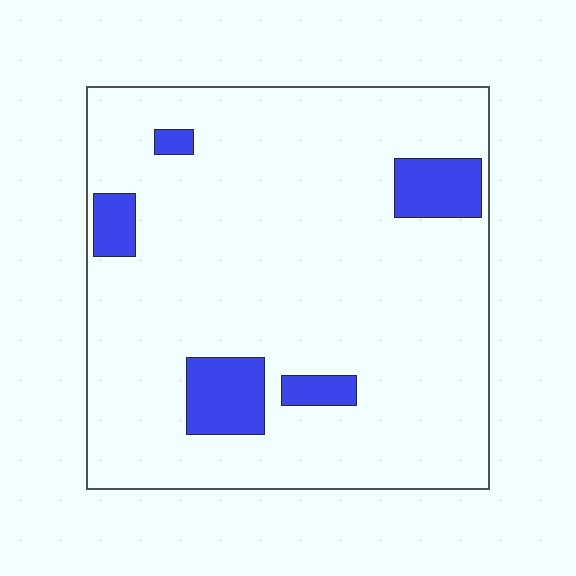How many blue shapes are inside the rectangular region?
5.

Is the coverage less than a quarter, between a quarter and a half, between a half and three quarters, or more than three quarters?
Less than a quarter.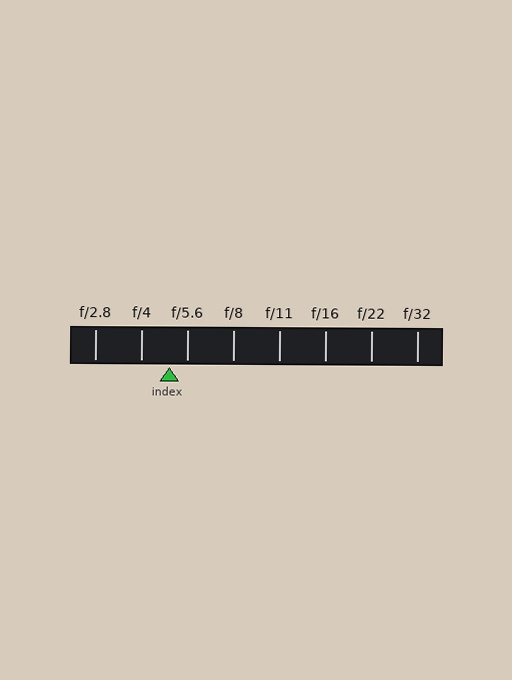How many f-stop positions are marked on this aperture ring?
There are 8 f-stop positions marked.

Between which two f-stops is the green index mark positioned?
The index mark is between f/4 and f/5.6.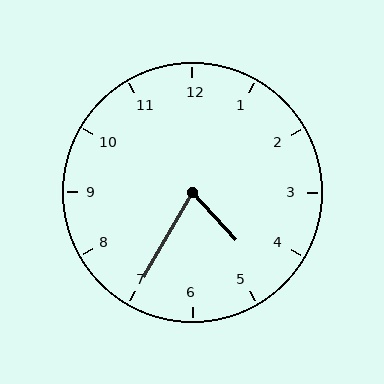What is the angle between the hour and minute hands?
Approximately 72 degrees.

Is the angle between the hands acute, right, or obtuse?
It is acute.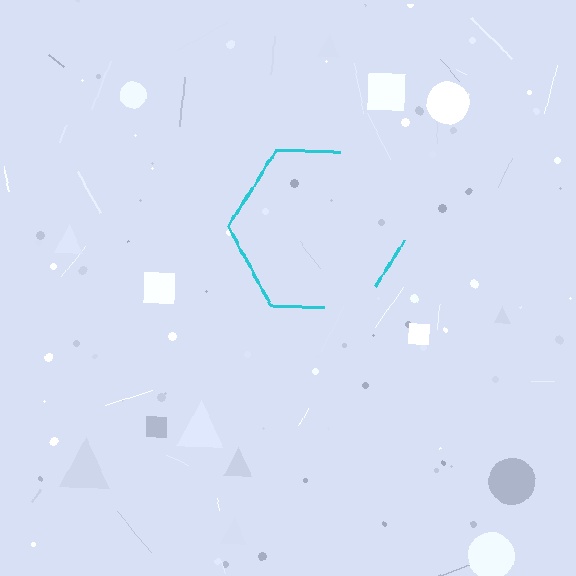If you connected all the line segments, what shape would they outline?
They would outline a hexagon.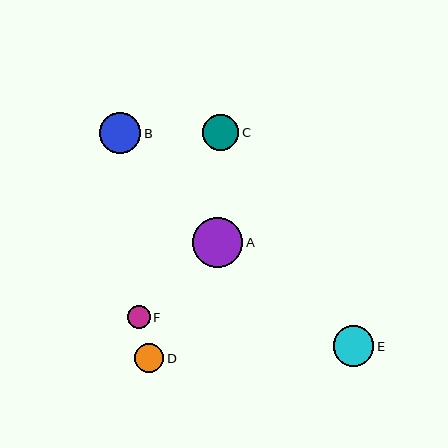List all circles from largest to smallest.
From largest to smallest: A, B, E, C, D, F.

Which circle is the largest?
Circle A is the largest with a size of approximately 50 pixels.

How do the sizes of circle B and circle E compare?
Circle B and circle E are approximately the same size.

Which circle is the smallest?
Circle F is the smallest with a size of approximately 23 pixels.